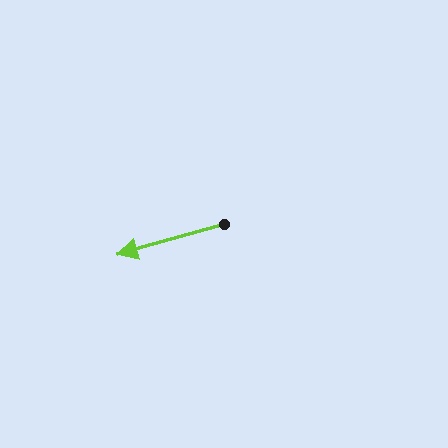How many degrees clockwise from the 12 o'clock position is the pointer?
Approximately 254 degrees.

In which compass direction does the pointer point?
West.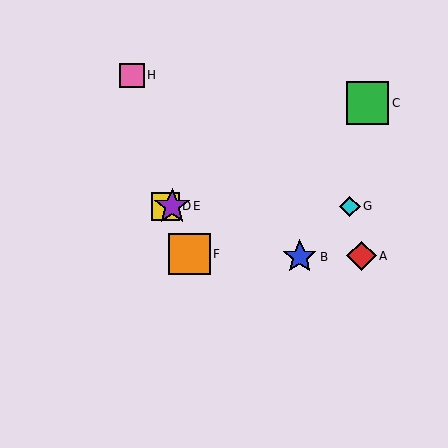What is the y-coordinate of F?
Object F is at y≈254.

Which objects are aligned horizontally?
Objects D, E, G are aligned horizontally.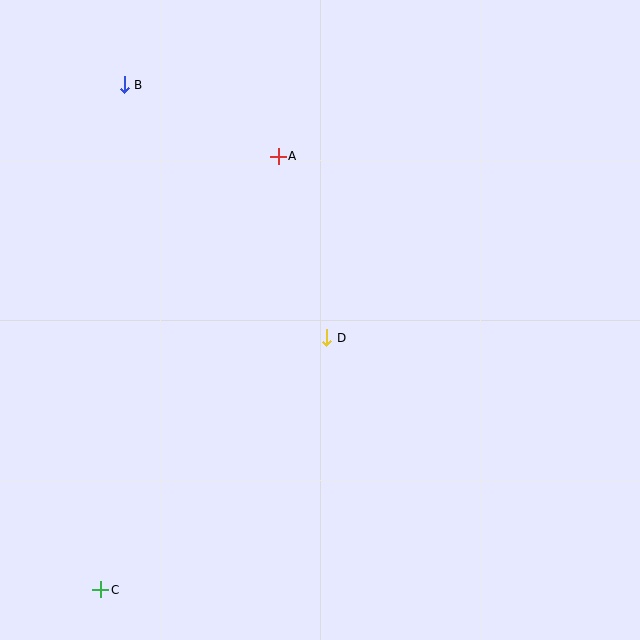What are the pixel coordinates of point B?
Point B is at (124, 85).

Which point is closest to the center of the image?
Point D at (327, 338) is closest to the center.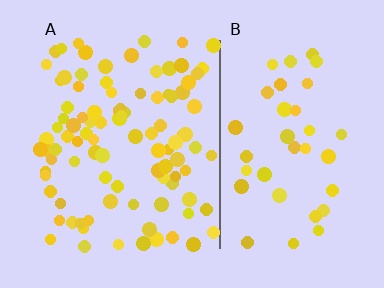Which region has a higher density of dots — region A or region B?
A (the left).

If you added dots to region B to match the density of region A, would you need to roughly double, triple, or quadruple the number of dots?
Approximately double.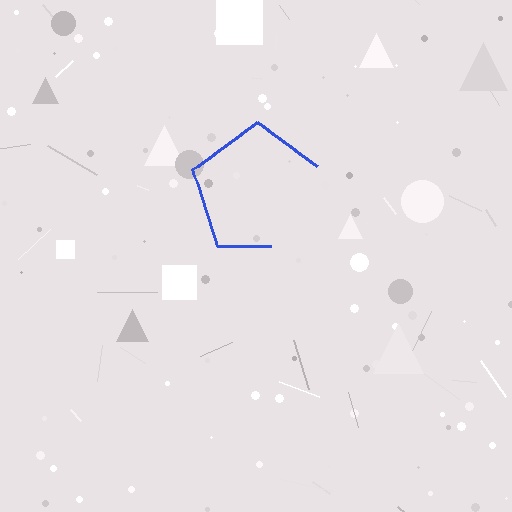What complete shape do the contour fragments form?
The contour fragments form a pentagon.